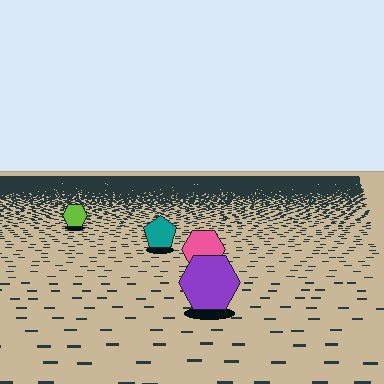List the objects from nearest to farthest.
From nearest to farthest: the purple hexagon, the pink hexagon, the teal pentagon, the lime hexagon.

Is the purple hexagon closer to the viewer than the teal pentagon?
Yes. The purple hexagon is closer — you can tell from the texture gradient: the ground texture is coarser near it.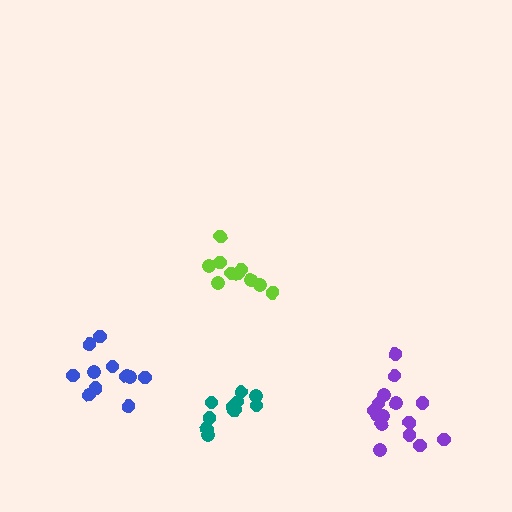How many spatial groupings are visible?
There are 4 spatial groupings.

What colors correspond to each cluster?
The clusters are colored: purple, lime, teal, blue.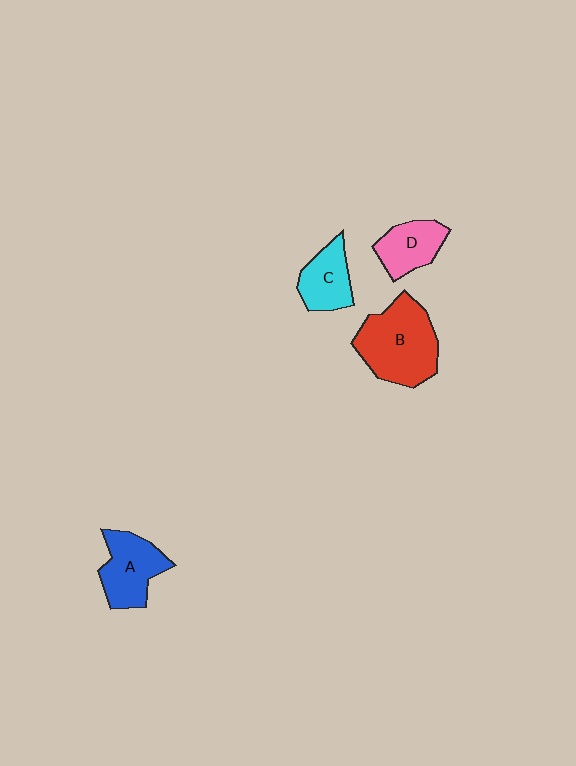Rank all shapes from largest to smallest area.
From largest to smallest: B (red), A (blue), C (cyan), D (pink).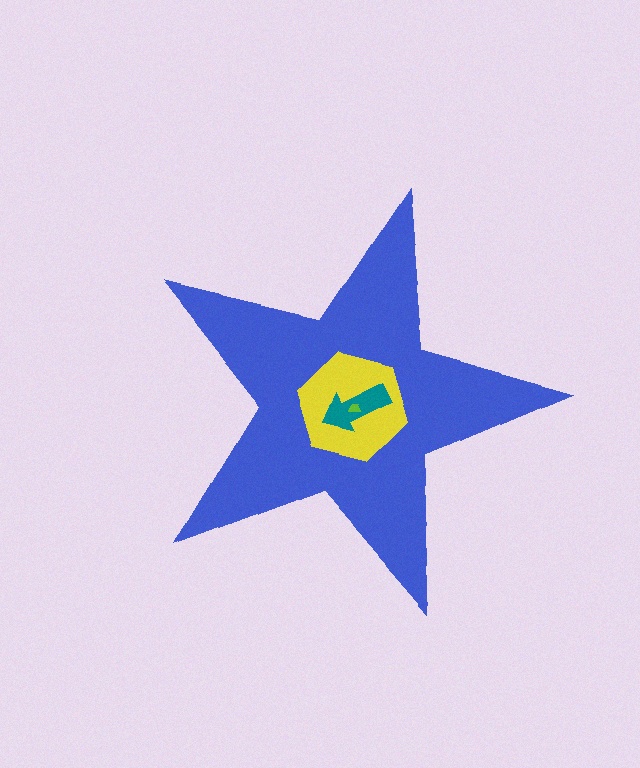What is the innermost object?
The lime trapezoid.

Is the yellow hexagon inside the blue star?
Yes.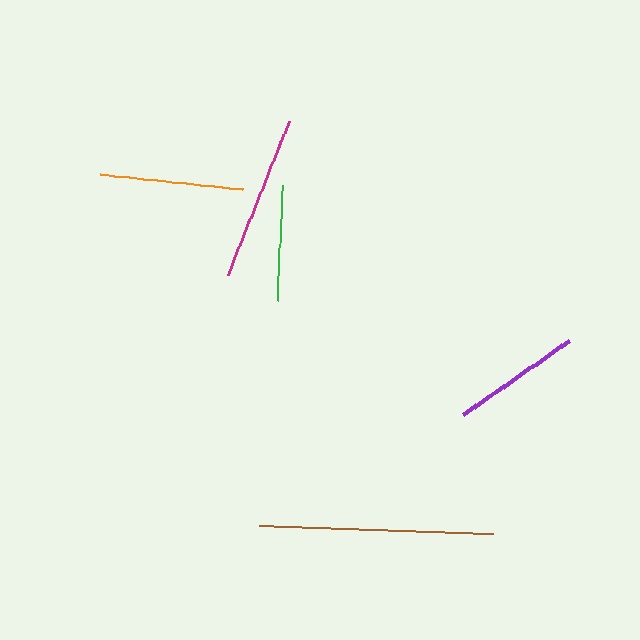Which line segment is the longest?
The brown line is the longest at approximately 234 pixels.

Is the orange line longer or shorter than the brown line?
The brown line is longer than the orange line.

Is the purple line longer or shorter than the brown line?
The brown line is longer than the purple line.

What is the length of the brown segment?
The brown segment is approximately 234 pixels long.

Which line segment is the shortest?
The green line is the shortest at approximately 116 pixels.